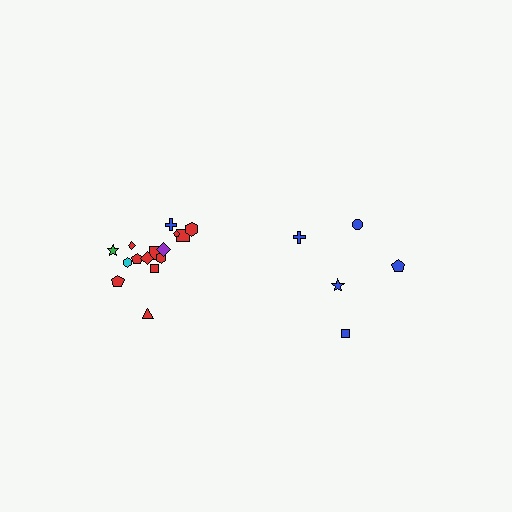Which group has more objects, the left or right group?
The left group.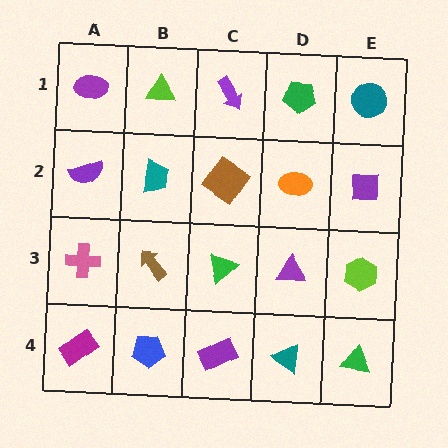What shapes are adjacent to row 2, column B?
A lime triangle (row 1, column B), a brown arrow (row 3, column B), a purple semicircle (row 2, column A), a brown diamond (row 2, column C).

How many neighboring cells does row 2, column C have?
4.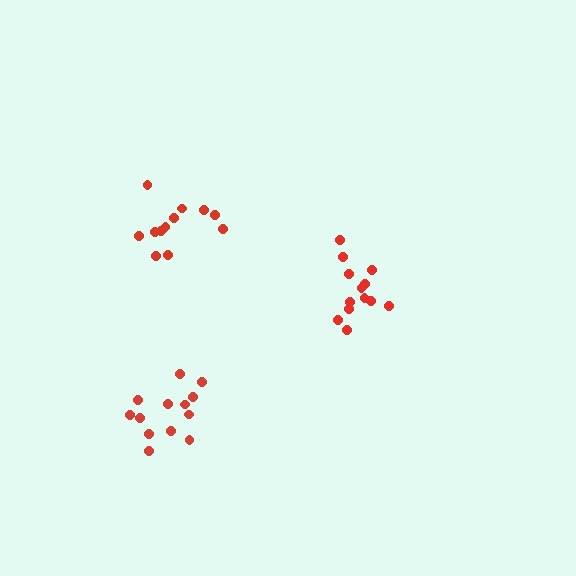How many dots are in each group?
Group 1: 13 dots, Group 2: 12 dots, Group 3: 13 dots (38 total).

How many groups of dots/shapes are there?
There are 3 groups.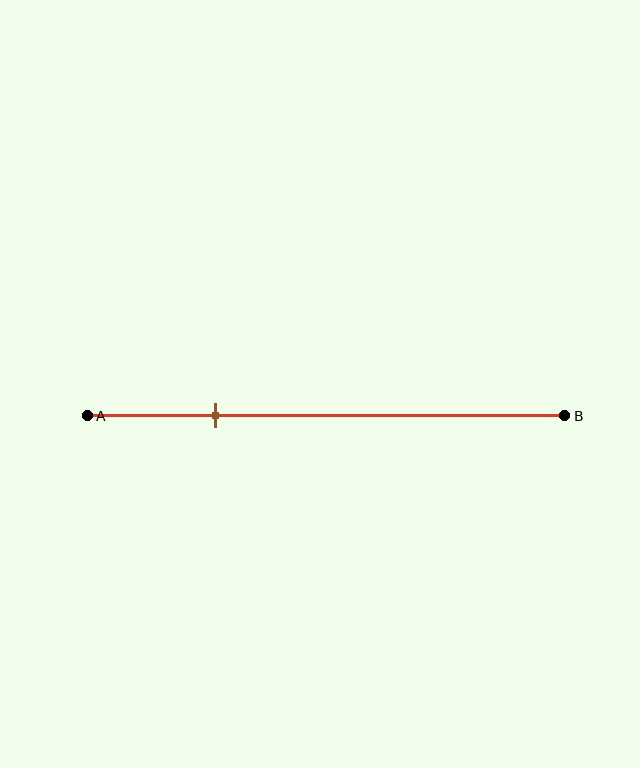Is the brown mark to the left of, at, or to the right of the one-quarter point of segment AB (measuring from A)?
The brown mark is approximately at the one-quarter point of segment AB.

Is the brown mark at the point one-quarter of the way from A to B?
Yes, the mark is approximately at the one-quarter point.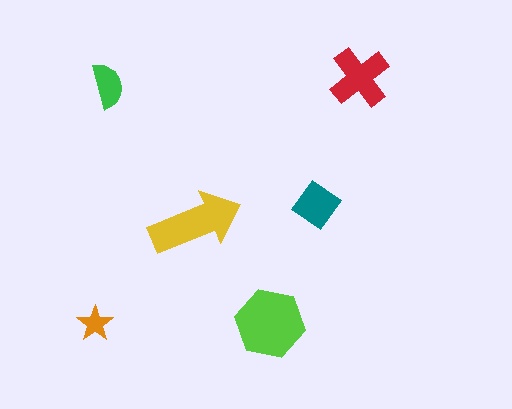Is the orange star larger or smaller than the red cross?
Smaller.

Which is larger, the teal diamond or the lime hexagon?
The lime hexagon.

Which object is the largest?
The lime hexagon.